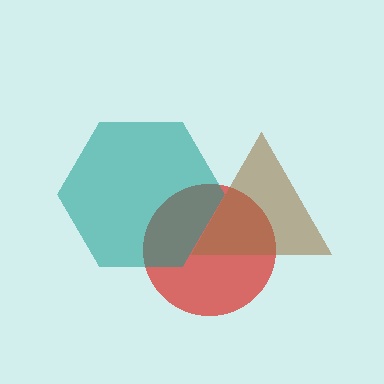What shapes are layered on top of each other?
The layered shapes are: a red circle, a teal hexagon, a brown triangle.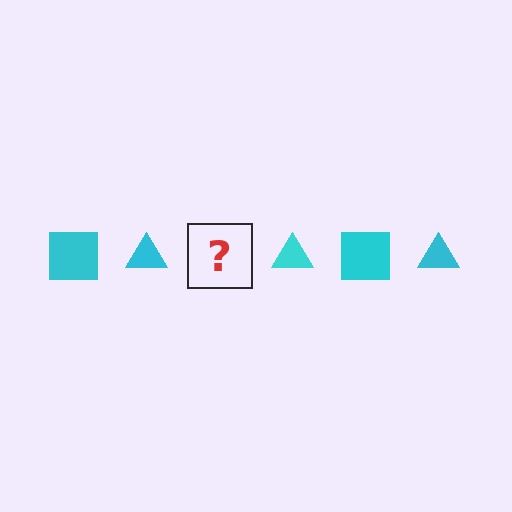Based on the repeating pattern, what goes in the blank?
The blank should be a cyan square.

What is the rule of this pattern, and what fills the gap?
The rule is that the pattern cycles through square, triangle shapes in cyan. The gap should be filled with a cyan square.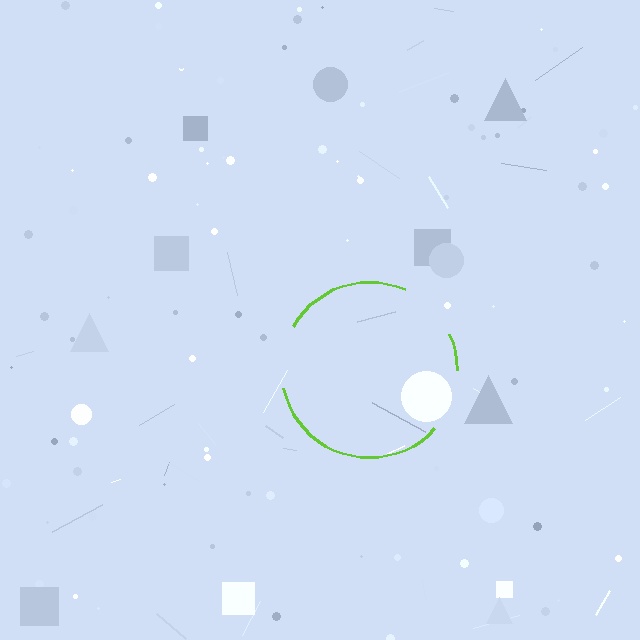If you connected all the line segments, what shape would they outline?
They would outline a circle.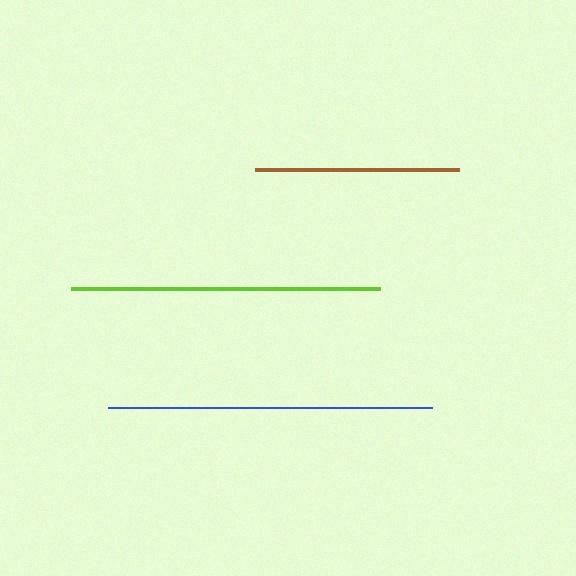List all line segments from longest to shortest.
From longest to shortest: blue, lime, brown.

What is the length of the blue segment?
The blue segment is approximately 324 pixels long.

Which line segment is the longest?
The blue line is the longest at approximately 324 pixels.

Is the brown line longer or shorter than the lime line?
The lime line is longer than the brown line.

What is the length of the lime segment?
The lime segment is approximately 309 pixels long.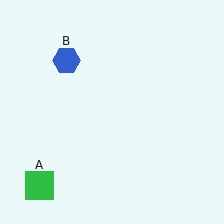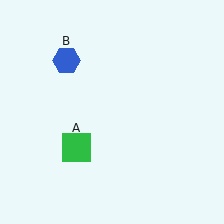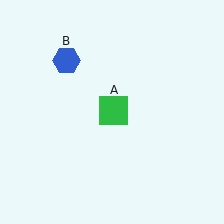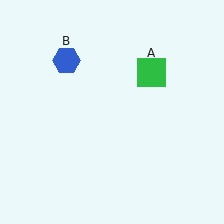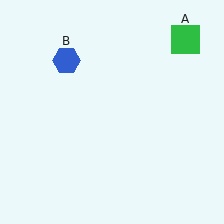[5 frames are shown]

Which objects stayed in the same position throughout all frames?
Blue hexagon (object B) remained stationary.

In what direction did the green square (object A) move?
The green square (object A) moved up and to the right.